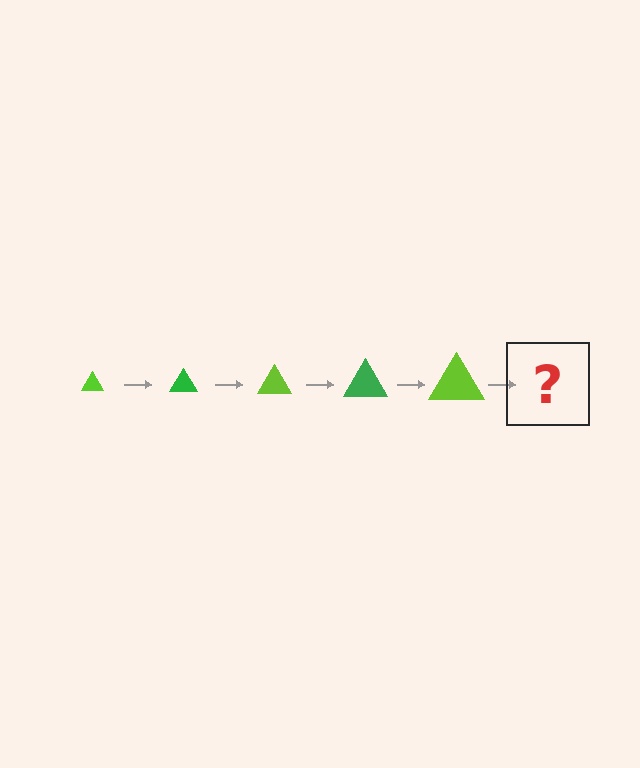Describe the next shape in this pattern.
It should be a green triangle, larger than the previous one.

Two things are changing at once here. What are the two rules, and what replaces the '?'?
The two rules are that the triangle grows larger each step and the color cycles through lime and green. The '?' should be a green triangle, larger than the previous one.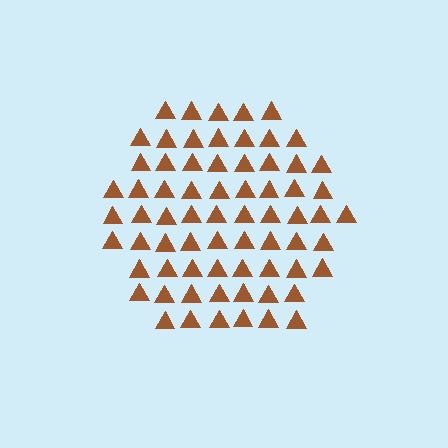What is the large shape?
The large shape is a hexagon.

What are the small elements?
The small elements are triangles.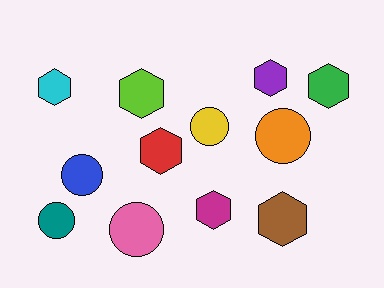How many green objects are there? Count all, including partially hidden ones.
There is 1 green object.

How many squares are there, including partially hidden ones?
There are no squares.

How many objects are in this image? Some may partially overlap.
There are 12 objects.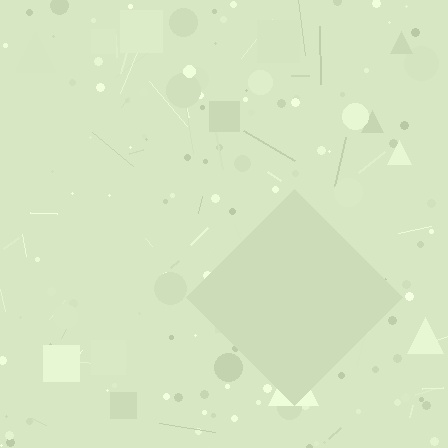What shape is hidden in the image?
A diamond is hidden in the image.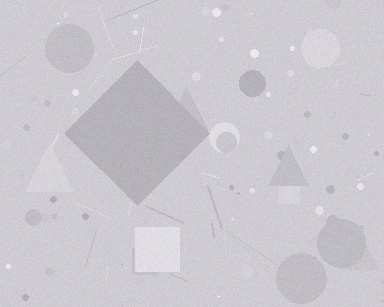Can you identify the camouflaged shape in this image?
The camouflaged shape is a diamond.